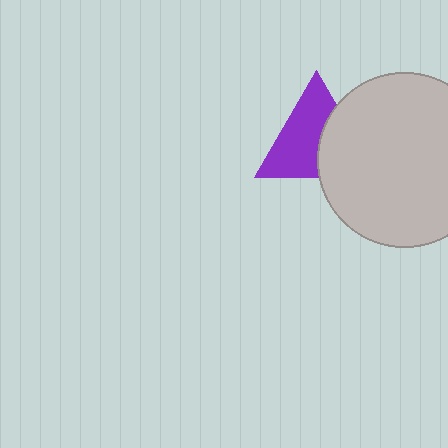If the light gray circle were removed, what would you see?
You would see the complete purple triangle.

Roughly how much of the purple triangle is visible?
About half of it is visible (roughly 61%).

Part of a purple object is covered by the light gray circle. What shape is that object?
It is a triangle.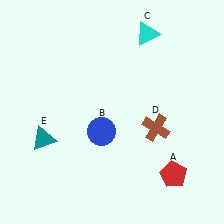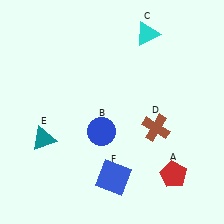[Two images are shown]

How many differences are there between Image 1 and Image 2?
There is 1 difference between the two images.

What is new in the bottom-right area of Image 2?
A blue square (F) was added in the bottom-right area of Image 2.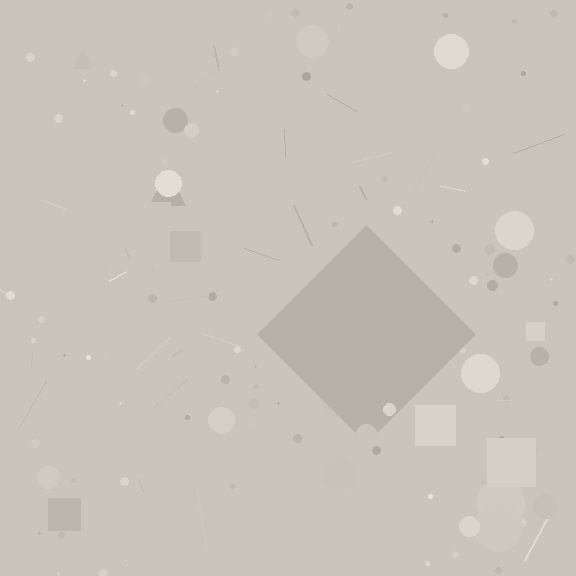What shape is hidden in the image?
A diamond is hidden in the image.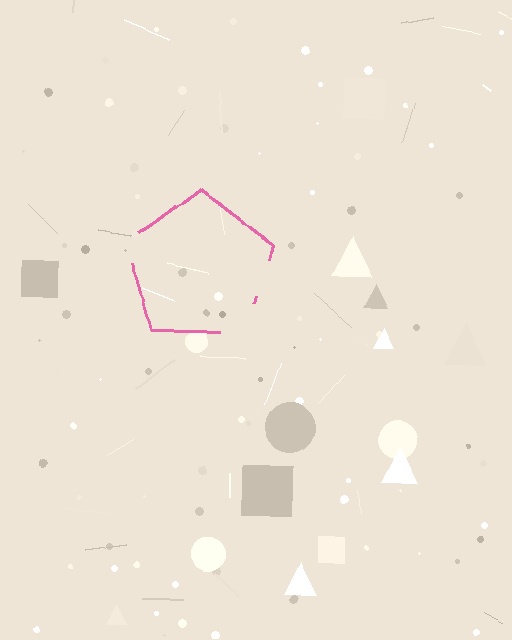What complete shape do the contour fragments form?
The contour fragments form a pentagon.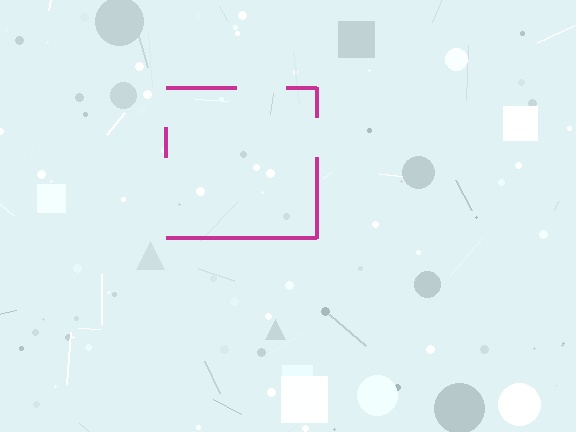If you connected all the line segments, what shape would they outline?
They would outline a square.